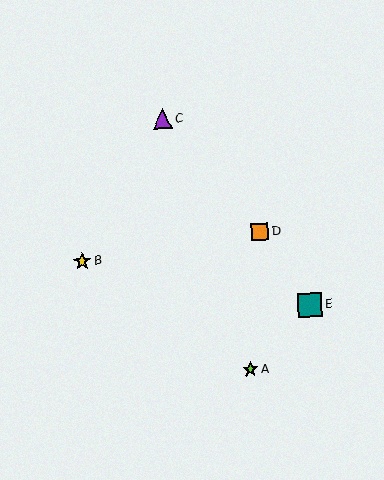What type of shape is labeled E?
Shape E is a teal square.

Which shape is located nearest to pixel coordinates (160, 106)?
The purple triangle (labeled C) at (162, 119) is nearest to that location.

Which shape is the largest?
The teal square (labeled E) is the largest.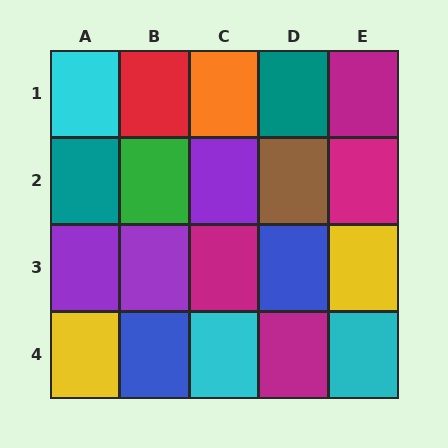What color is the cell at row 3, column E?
Yellow.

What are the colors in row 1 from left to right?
Cyan, red, orange, teal, magenta.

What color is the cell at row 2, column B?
Green.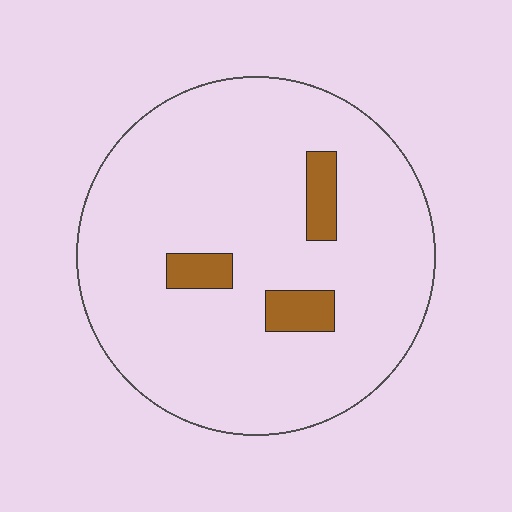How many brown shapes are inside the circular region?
3.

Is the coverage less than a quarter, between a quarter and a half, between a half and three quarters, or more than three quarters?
Less than a quarter.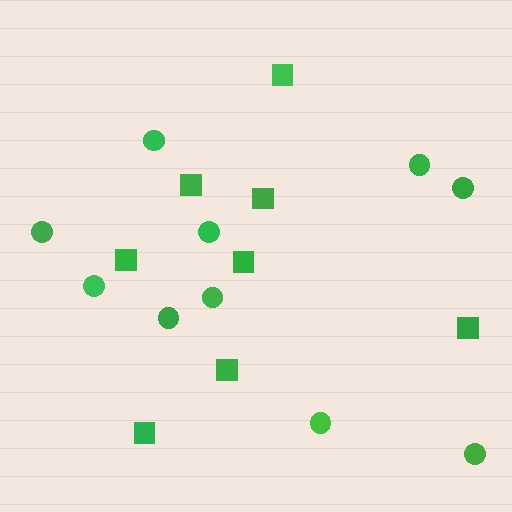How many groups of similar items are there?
There are 2 groups: one group of squares (8) and one group of circles (10).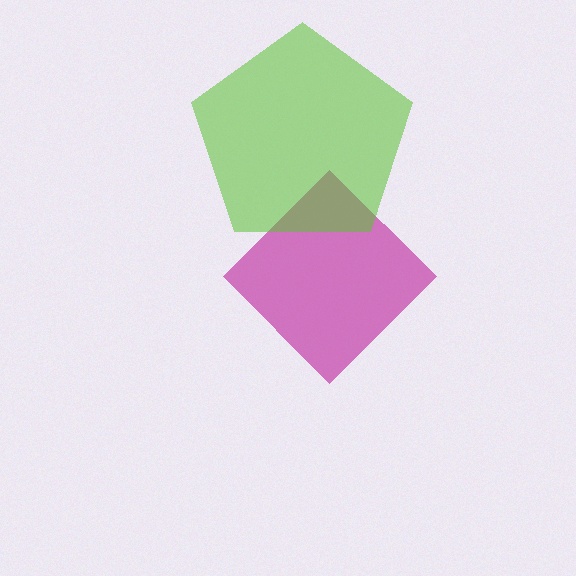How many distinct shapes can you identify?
There are 2 distinct shapes: a magenta diamond, a lime pentagon.